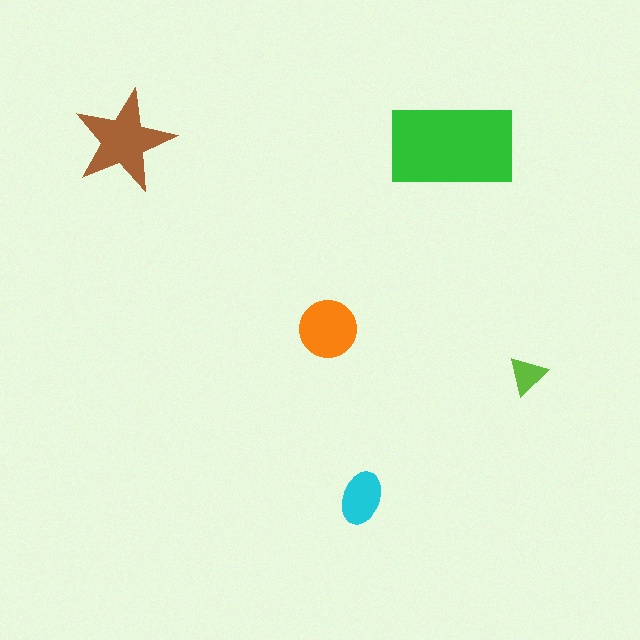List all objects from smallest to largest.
The lime triangle, the cyan ellipse, the orange circle, the brown star, the green rectangle.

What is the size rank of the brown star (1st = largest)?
2nd.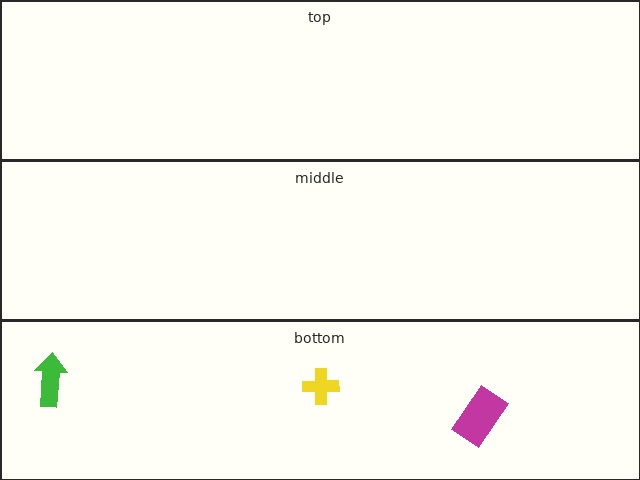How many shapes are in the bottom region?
3.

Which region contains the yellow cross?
The bottom region.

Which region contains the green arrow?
The bottom region.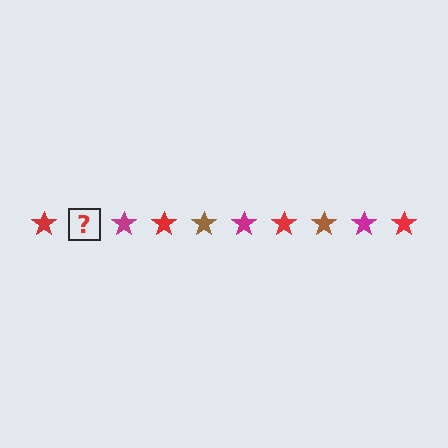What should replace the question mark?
The question mark should be replaced with a brown star.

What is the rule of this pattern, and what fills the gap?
The rule is that the pattern cycles through red, brown, magenta stars. The gap should be filled with a brown star.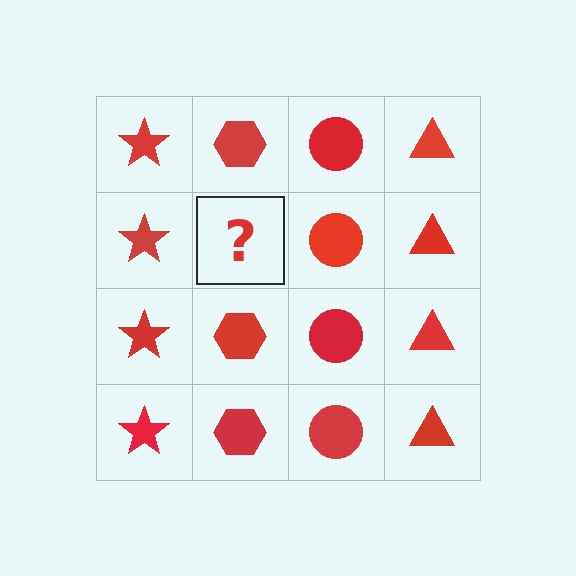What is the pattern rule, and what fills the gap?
The rule is that each column has a consistent shape. The gap should be filled with a red hexagon.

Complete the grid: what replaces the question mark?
The question mark should be replaced with a red hexagon.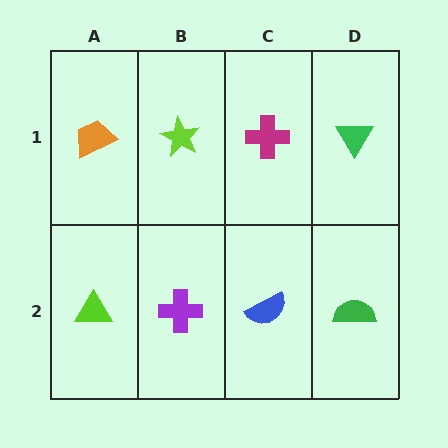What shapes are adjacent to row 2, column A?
An orange trapezoid (row 1, column A), a purple cross (row 2, column B).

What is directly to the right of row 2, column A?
A purple cross.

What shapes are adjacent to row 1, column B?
A purple cross (row 2, column B), an orange trapezoid (row 1, column A), a magenta cross (row 1, column C).